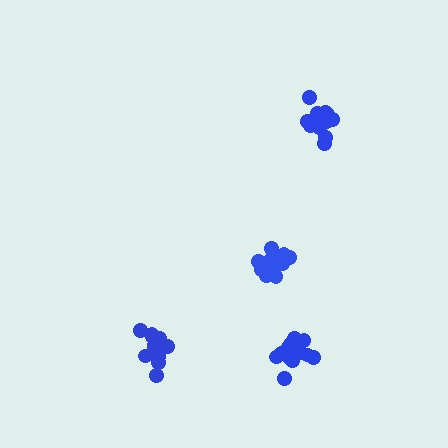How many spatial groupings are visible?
There are 4 spatial groupings.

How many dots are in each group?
Group 1: 15 dots, Group 2: 16 dots, Group 3: 20 dots, Group 4: 16 dots (67 total).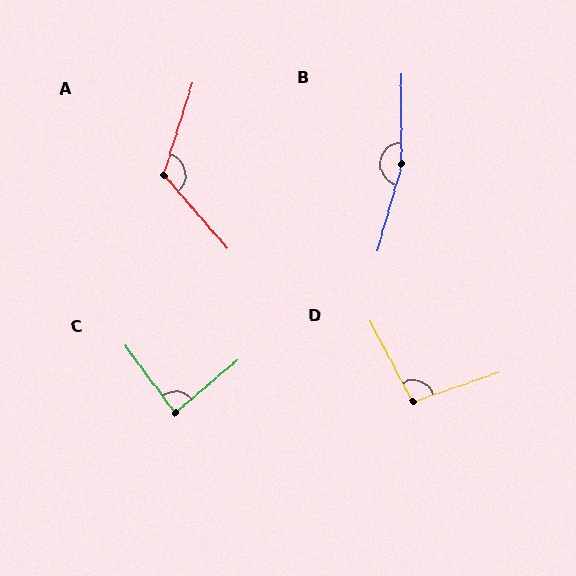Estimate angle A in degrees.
Approximately 122 degrees.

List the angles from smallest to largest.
C (86°), D (99°), A (122°), B (165°).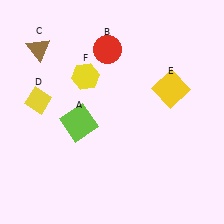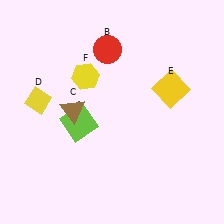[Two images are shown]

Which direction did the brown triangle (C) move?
The brown triangle (C) moved down.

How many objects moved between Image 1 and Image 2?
1 object moved between the two images.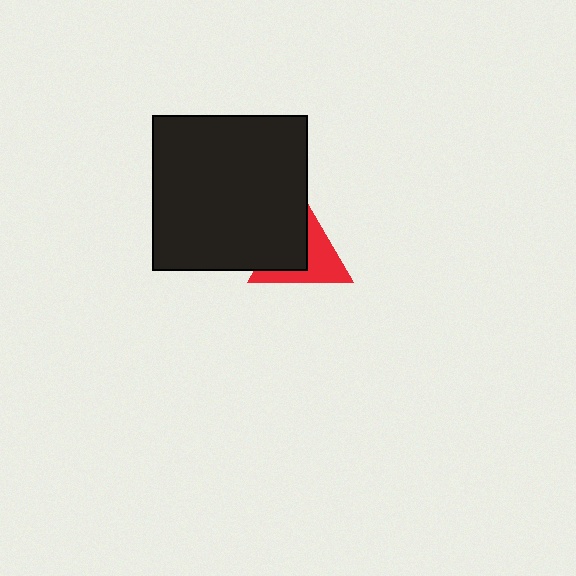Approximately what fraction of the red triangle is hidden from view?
Roughly 48% of the red triangle is hidden behind the black square.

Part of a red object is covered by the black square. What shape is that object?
It is a triangle.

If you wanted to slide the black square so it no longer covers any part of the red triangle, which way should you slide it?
Slide it left — that is the most direct way to separate the two shapes.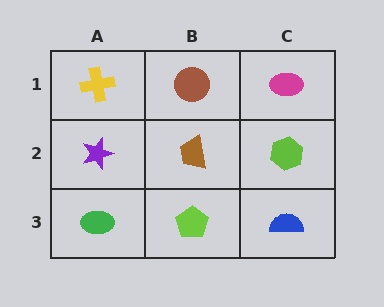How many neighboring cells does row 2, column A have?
3.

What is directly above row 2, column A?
A yellow cross.